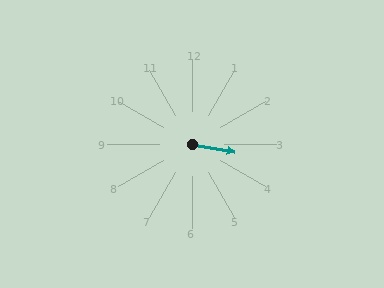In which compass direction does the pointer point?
East.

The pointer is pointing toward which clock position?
Roughly 3 o'clock.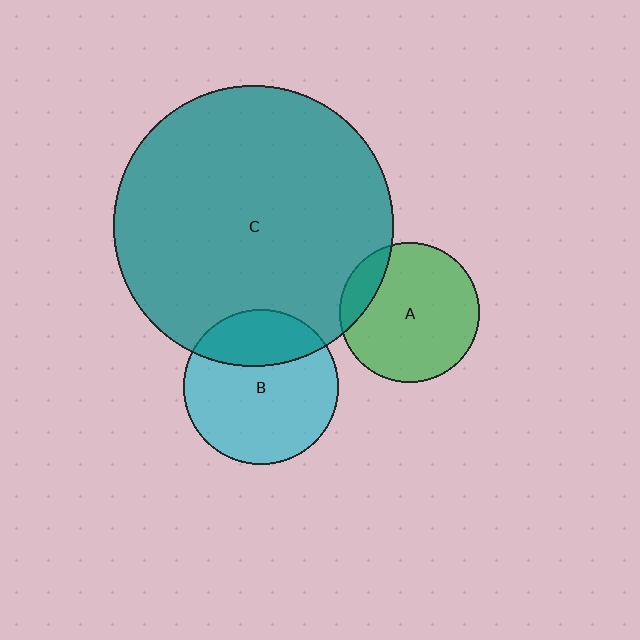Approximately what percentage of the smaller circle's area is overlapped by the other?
Approximately 15%.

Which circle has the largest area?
Circle C (teal).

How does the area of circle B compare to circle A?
Approximately 1.2 times.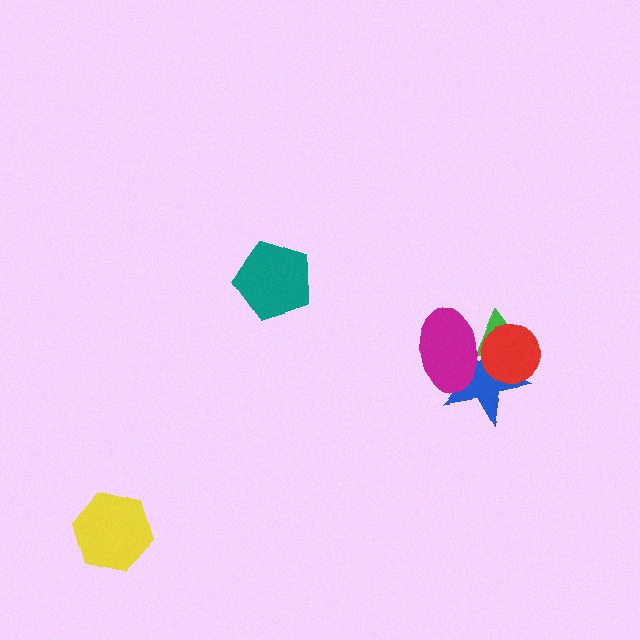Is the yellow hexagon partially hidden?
No, no other shape covers it.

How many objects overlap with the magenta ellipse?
3 objects overlap with the magenta ellipse.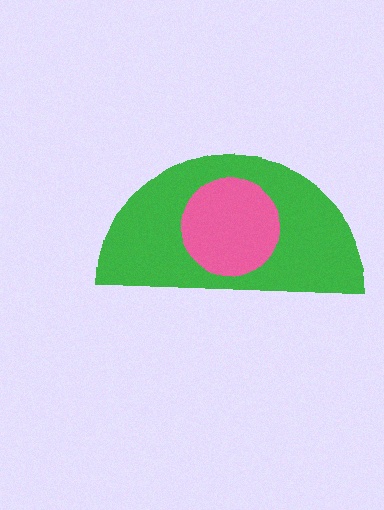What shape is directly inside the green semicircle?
The pink circle.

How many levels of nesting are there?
2.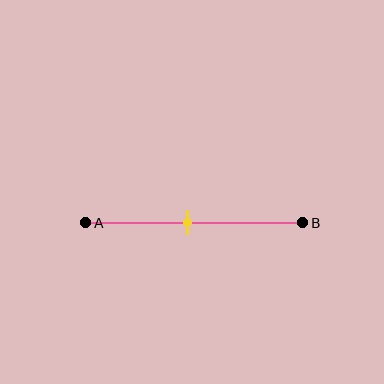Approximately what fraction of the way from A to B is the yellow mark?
The yellow mark is approximately 45% of the way from A to B.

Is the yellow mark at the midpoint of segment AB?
Yes, the mark is approximately at the midpoint.